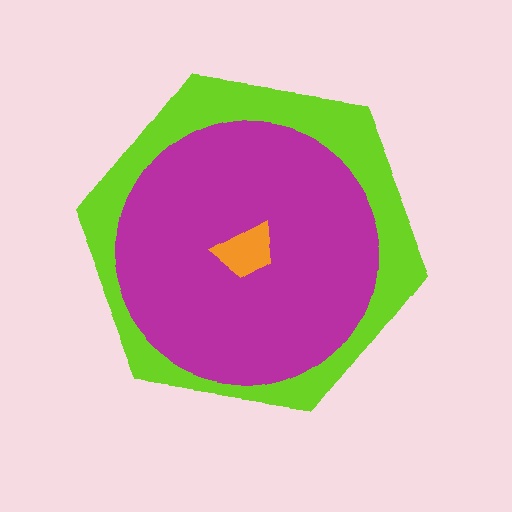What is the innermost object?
The orange trapezoid.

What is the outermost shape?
The lime hexagon.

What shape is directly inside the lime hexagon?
The magenta circle.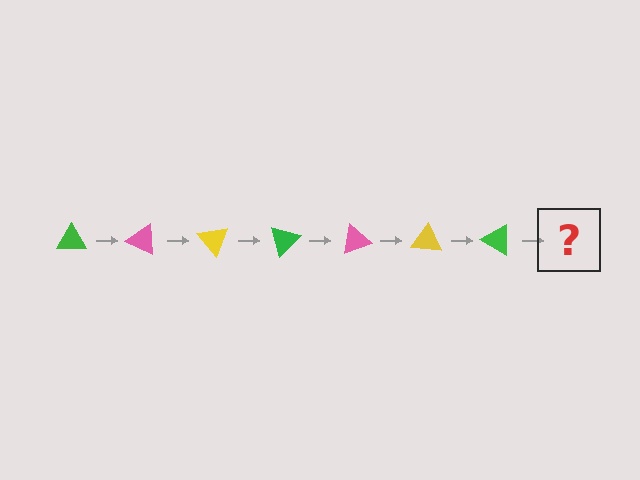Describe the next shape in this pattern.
It should be a pink triangle, rotated 175 degrees from the start.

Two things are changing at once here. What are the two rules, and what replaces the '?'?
The two rules are that it rotates 25 degrees each step and the color cycles through green, pink, and yellow. The '?' should be a pink triangle, rotated 175 degrees from the start.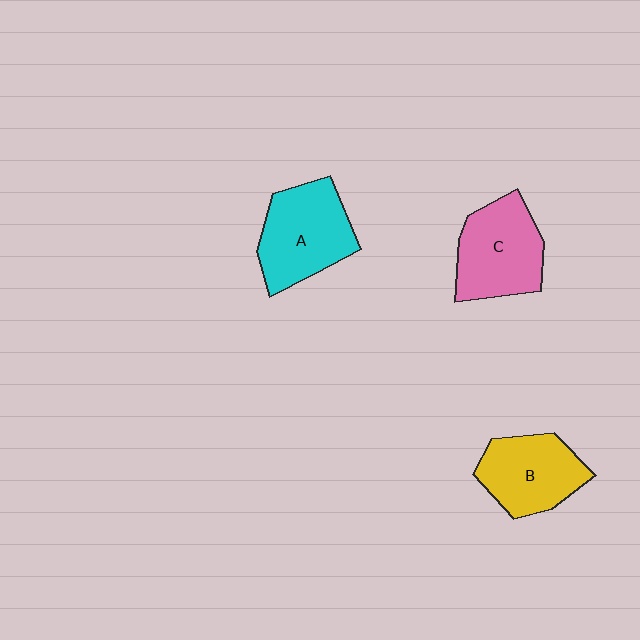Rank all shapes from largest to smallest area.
From largest to smallest: A (cyan), C (pink), B (yellow).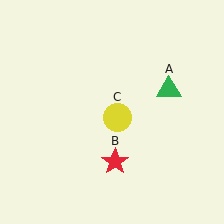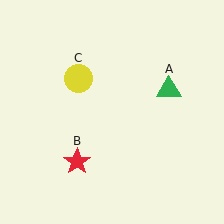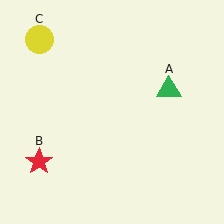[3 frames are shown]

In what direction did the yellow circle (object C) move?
The yellow circle (object C) moved up and to the left.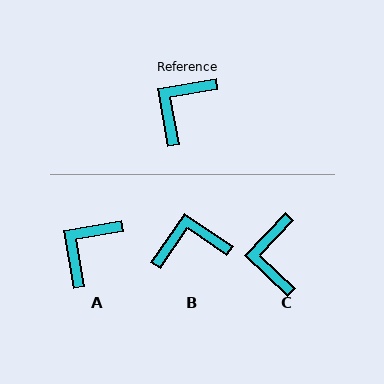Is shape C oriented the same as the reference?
No, it is off by about 36 degrees.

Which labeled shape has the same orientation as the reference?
A.